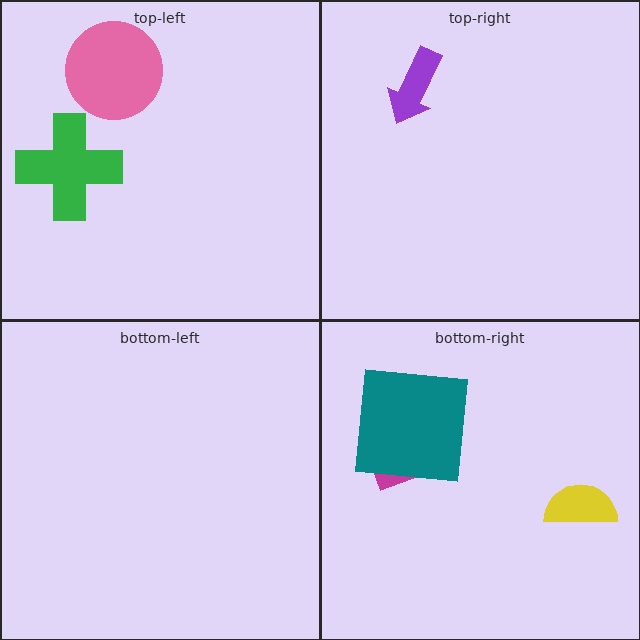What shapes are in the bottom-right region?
The magenta diamond, the teal square, the yellow semicircle.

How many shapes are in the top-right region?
1.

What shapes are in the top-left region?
The green cross, the pink circle.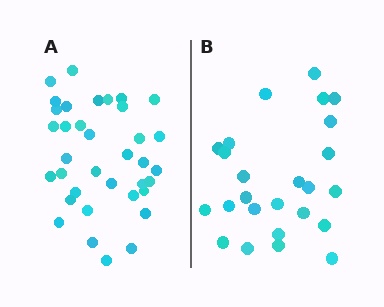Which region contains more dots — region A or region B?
Region A (the left region) has more dots.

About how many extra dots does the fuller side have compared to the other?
Region A has roughly 12 or so more dots than region B.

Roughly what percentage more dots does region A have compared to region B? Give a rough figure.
About 45% more.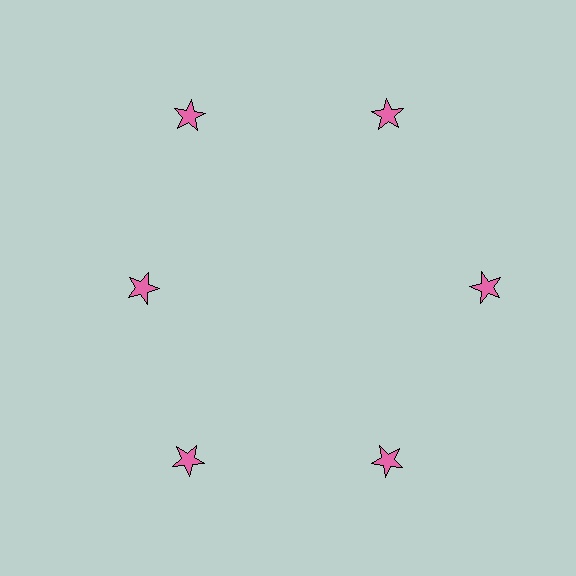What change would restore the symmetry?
The symmetry would be restored by moving it outward, back onto the ring so that all 6 stars sit at equal angles and equal distance from the center.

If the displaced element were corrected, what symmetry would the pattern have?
It would have 6-fold rotational symmetry — the pattern would map onto itself every 60 degrees.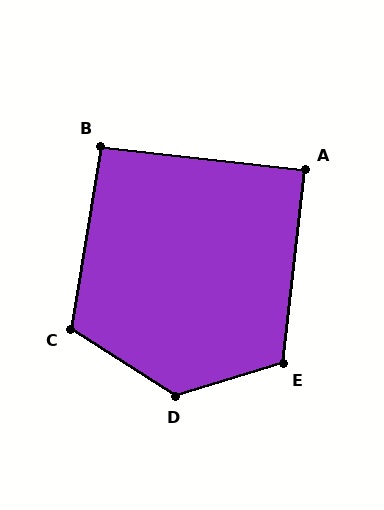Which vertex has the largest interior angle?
D, at approximately 131 degrees.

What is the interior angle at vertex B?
Approximately 93 degrees (approximately right).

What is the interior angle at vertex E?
Approximately 113 degrees (obtuse).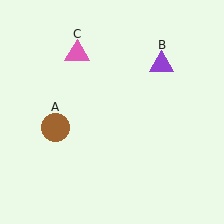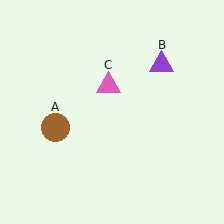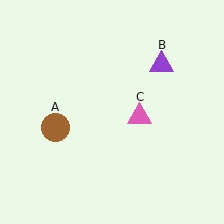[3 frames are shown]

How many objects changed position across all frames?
1 object changed position: pink triangle (object C).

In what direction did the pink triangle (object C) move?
The pink triangle (object C) moved down and to the right.